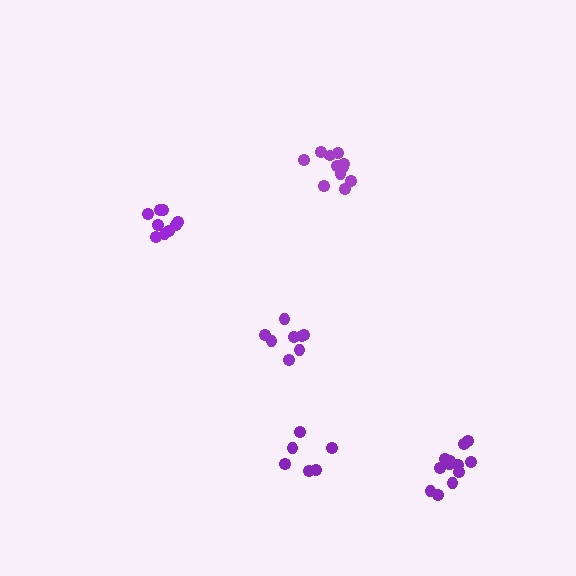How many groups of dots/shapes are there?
There are 5 groups.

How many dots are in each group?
Group 1: 11 dots, Group 2: 6 dots, Group 3: 10 dots, Group 4: 8 dots, Group 5: 12 dots (47 total).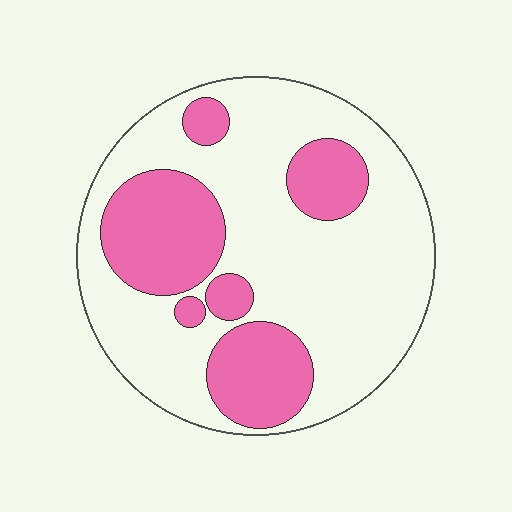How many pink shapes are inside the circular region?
6.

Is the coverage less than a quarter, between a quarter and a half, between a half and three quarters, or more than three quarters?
Between a quarter and a half.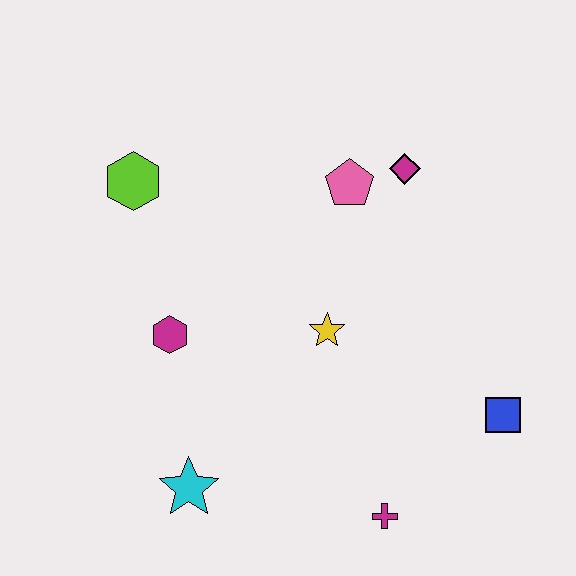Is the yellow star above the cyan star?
Yes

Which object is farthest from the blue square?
The lime hexagon is farthest from the blue square.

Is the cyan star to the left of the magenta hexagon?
No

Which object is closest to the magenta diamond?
The pink pentagon is closest to the magenta diamond.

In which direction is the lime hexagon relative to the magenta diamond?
The lime hexagon is to the left of the magenta diamond.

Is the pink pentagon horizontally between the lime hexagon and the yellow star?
No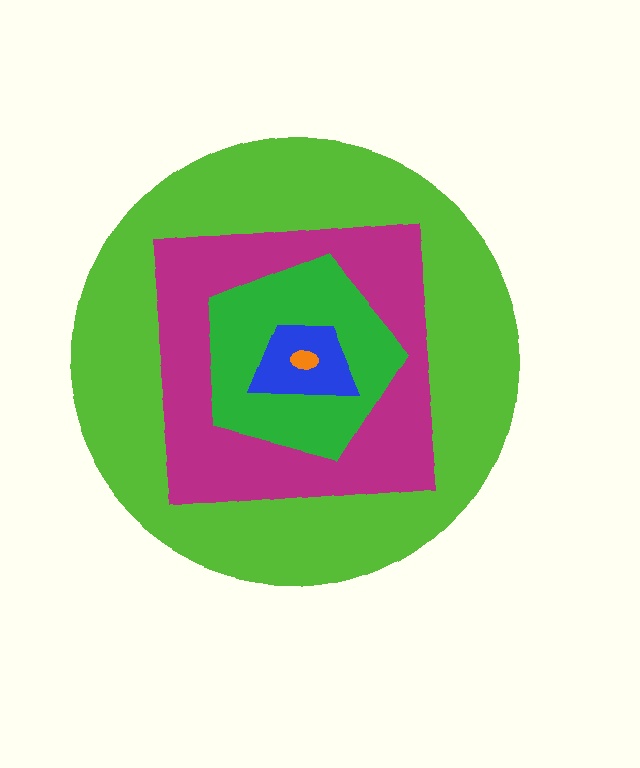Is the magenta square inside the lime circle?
Yes.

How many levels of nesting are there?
5.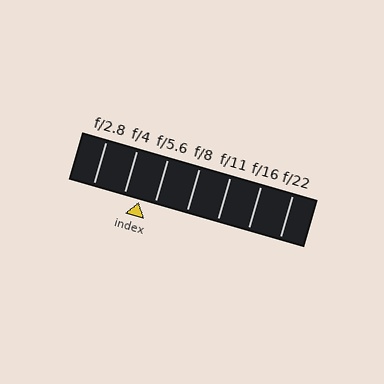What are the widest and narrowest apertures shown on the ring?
The widest aperture shown is f/2.8 and the narrowest is f/22.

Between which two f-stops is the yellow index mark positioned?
The index mark is between f/4 and f/5.6.